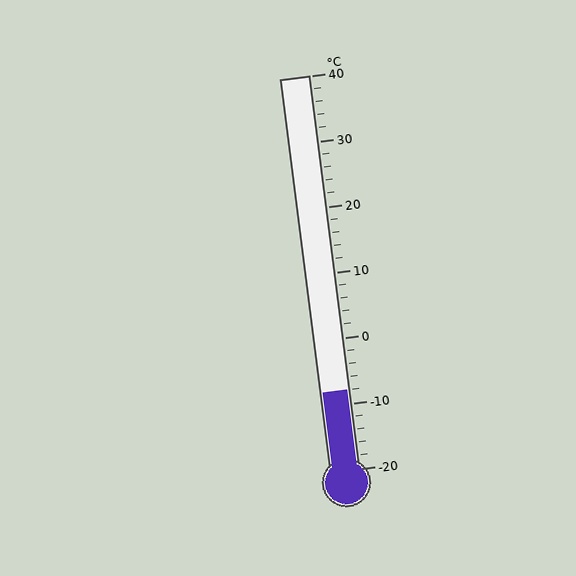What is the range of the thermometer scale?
The thermometer scale ranges from -20°C to 40°C.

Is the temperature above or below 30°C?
The temperature is below 30°C.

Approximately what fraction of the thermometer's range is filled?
The thermometer is filled to approximately 20% of its range.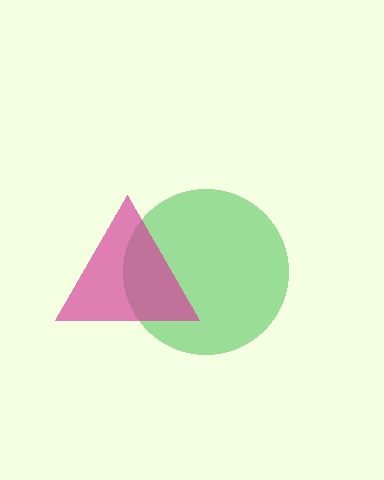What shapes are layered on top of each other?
The layered shapes are: a green circle, a magenta triangle.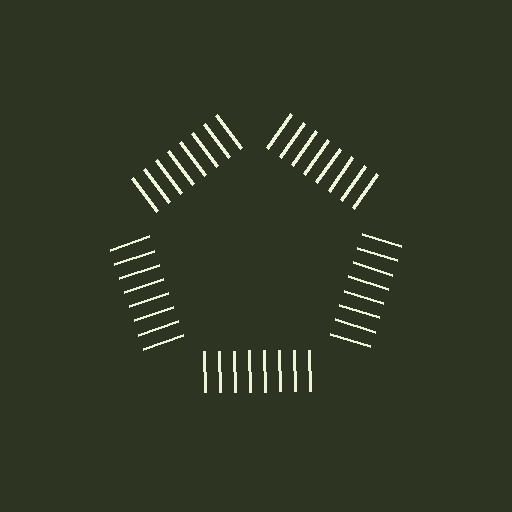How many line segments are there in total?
40 — 8 along each of the 5 edges.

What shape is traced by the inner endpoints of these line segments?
An illusory pentagon — the line segments terminate on its edges but no continuous stroke is drawn.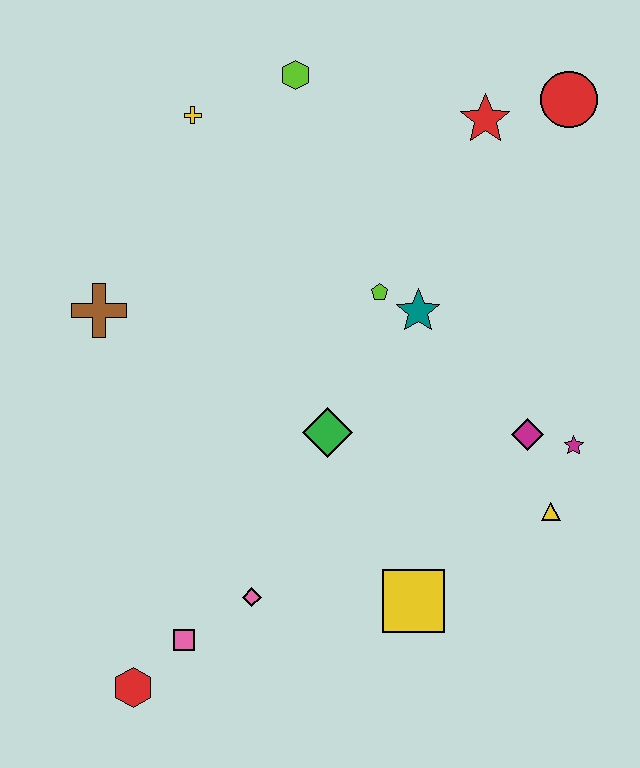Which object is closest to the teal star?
The lime pentagon is closest to the teal star.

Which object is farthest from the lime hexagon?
The red hexagon is farthest from the lime hexagon.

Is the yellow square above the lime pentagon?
No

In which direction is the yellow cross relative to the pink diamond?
The yellow cross is above the pink diamond.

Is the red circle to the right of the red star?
Yes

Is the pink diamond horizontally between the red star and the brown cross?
Yes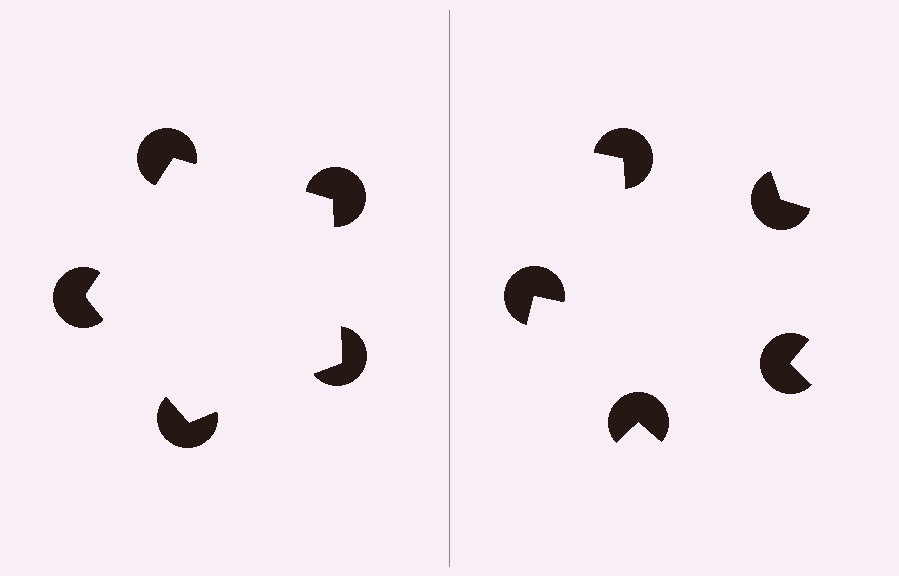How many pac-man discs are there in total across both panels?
10 — 5 on each side.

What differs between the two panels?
The pac-man discs are positioned identically on both sides; only the wedge orientations differ. On the left they align to a pentagon; on the right they are misaligned.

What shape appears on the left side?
An illusory pentagon.